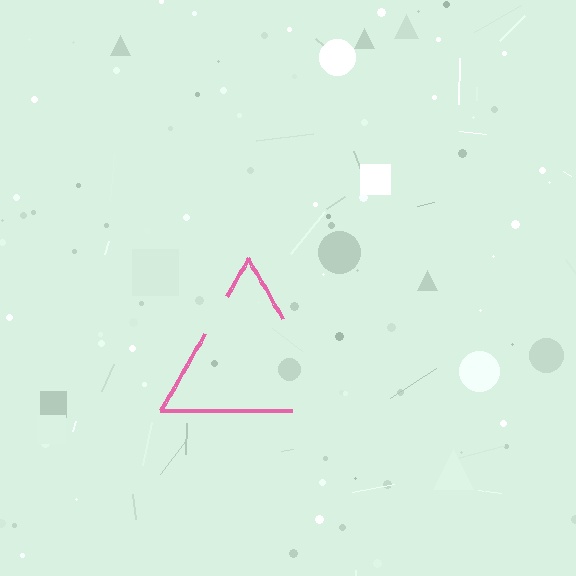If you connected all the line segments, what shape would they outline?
They would outline a triangle.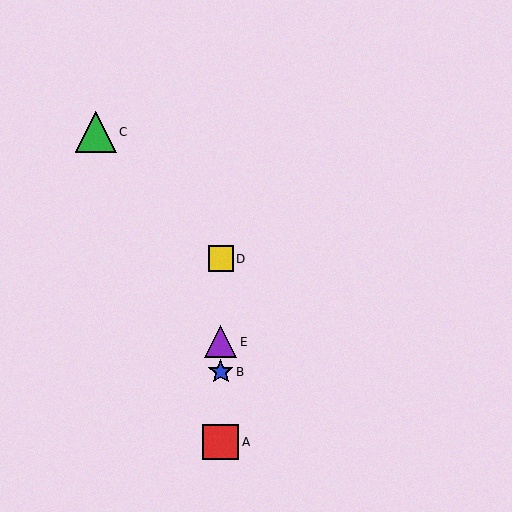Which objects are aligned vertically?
Objects A, B, D, E are aligned vertically.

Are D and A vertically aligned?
Yes, both are at x≈221.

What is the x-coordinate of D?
Object D is at x≈221.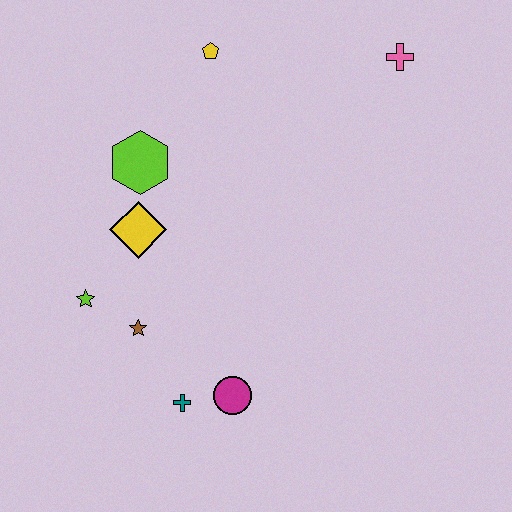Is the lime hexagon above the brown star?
Yes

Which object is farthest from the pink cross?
The teal cross is farthest from the pink cross.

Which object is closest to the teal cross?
The magenta circle is closest to the teal cross.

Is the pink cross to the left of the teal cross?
No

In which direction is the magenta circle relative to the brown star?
The magenta circle is to the right of the brown star.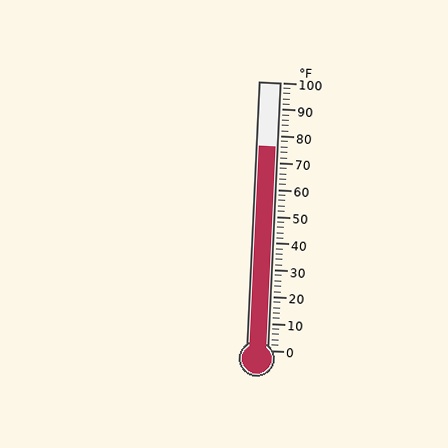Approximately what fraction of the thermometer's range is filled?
The thermometer is filled to approximately 75% of its range.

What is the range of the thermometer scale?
The thermometer scale ranges from 0°F to 100°F.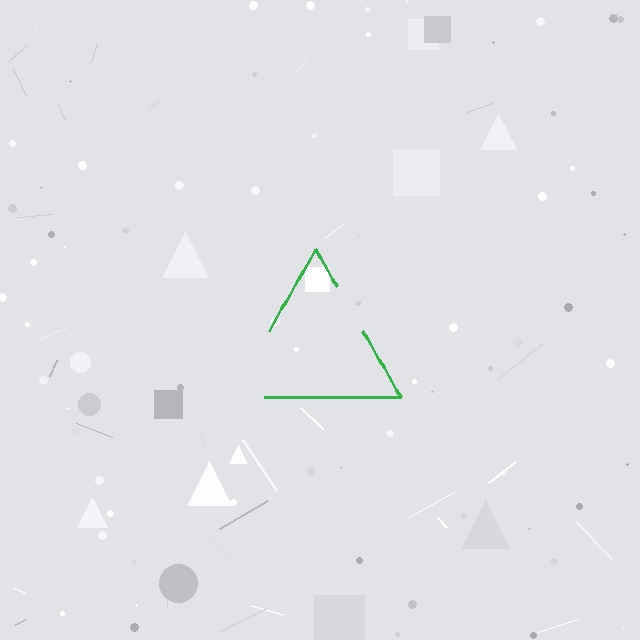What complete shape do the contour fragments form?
The contour fragments form a triangle.